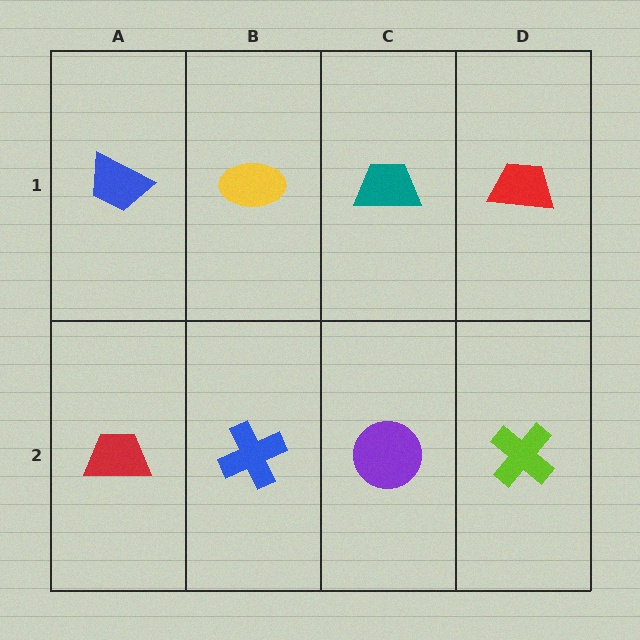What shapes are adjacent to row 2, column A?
A blue trapezoid (row 1, column A), a blue cross (row 2, column B).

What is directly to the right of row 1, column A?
A yellow ellipse.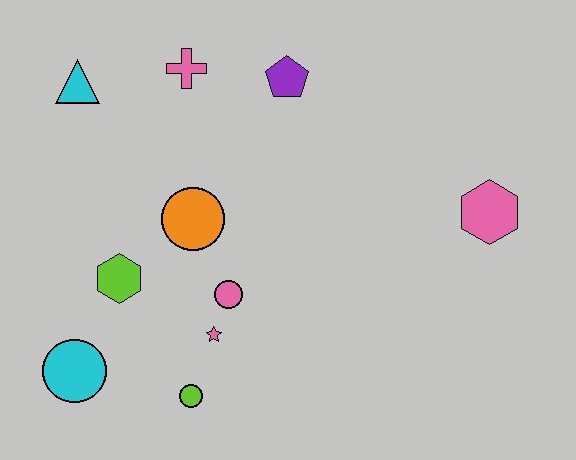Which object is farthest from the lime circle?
The pink hexagon is farthest from the lime circle.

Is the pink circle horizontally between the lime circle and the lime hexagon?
No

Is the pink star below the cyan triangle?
Yes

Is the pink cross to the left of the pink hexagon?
Yes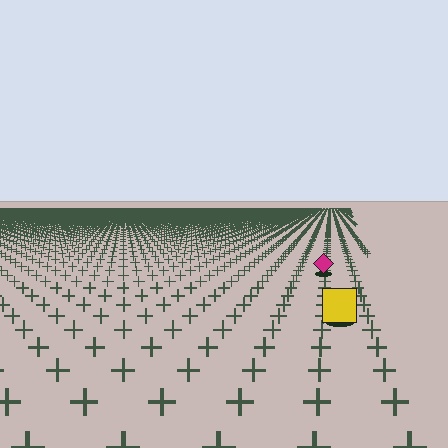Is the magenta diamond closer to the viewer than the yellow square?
No. The yellow square is closer — you can tell from the texture gradient: the ground texture is coarser near it.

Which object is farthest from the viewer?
The magenta diamond is farthest from the viewer. It appears smaller and the ground texture around it is denser.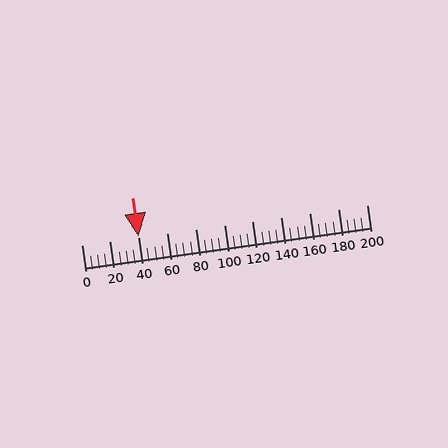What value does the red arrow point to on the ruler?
The red arrow points to approximately 40.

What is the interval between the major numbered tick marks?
The major tick marks are spaced 20 units apart.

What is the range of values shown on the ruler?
The ruler shows values from 0 to 200.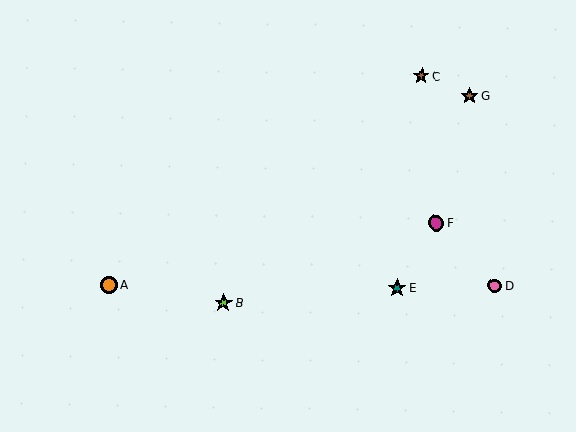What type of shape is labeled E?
Shape E is a teal star.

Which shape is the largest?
The teal star (labeled E) is the largest.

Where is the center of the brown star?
The center of the brown star is at (470, 96).